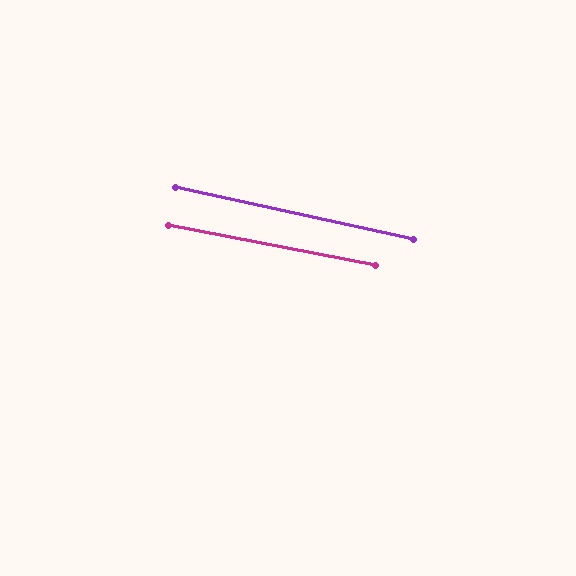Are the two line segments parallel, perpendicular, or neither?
Parallel — their directions differ by only 1.7°.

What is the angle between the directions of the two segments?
Approximately 2 degrees.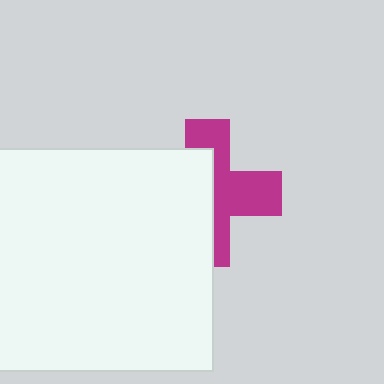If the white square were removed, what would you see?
You would see the complete magenta cross.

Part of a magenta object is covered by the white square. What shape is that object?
It is a cross.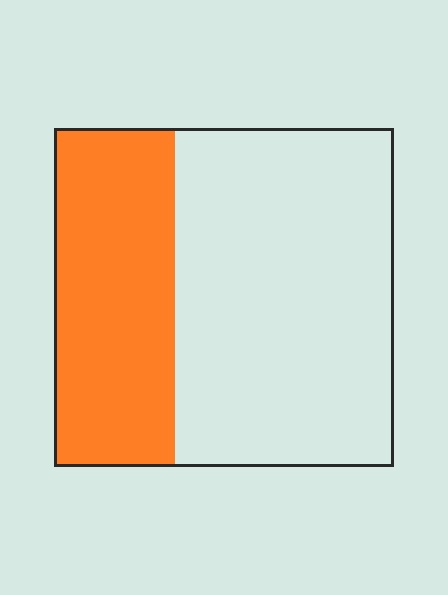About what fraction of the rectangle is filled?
About three eighths (3/8).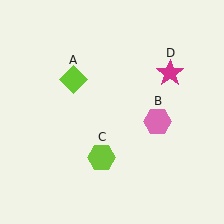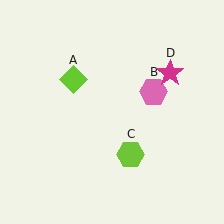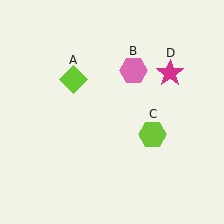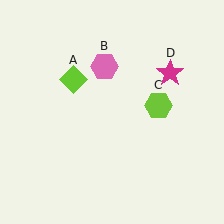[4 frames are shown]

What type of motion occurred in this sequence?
The pink hexagon (object B), lime hexagon (object C) rotated counterclockwise around the center of the scene.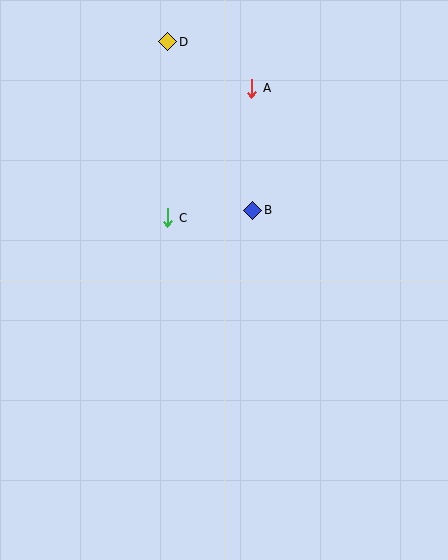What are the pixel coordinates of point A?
Point A is at (252, 88).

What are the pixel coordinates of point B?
Point B is at (253, 210).